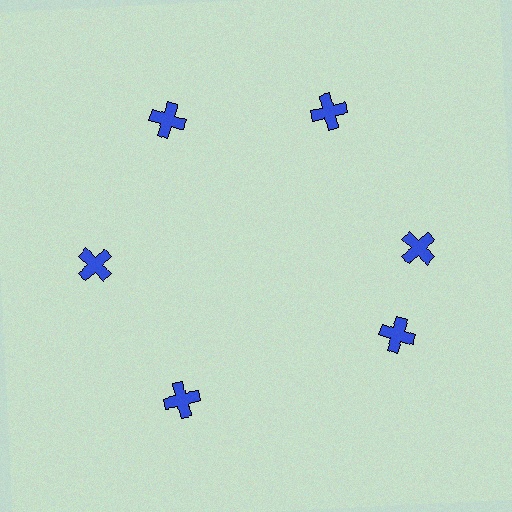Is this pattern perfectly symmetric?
No. The 6 blue crosses are arranged in a ring, but one element near the 5 o'clock position is rotated out of alignment along the ring, breaking the 6-fold rotational symmetry.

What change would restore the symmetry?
The symmetry would be restored by rotating it back into even spacing with its neighbors so that all 6 crosses sit at equal angles and equal distance from the center.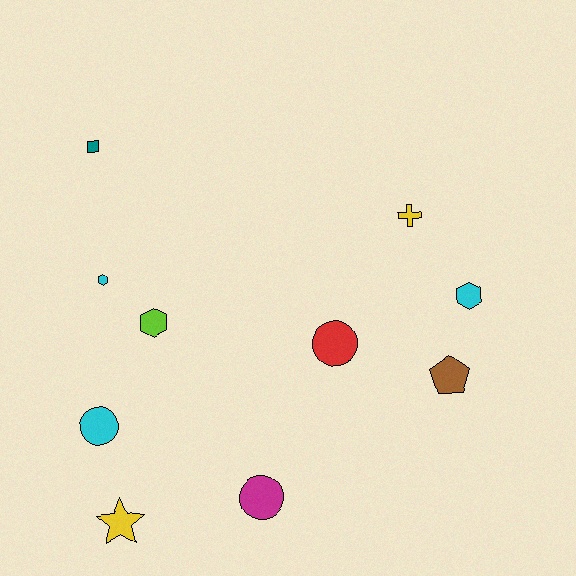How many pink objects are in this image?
There are no pink objects.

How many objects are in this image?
There are 10 objects.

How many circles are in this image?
There are 3 circles.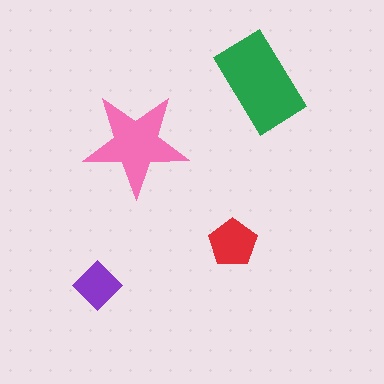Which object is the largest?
The green rectangle.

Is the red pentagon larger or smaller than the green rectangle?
Smaller.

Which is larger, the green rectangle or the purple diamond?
The green rectangle.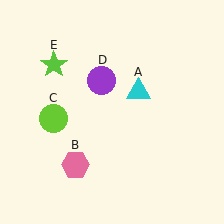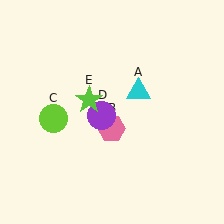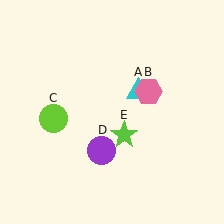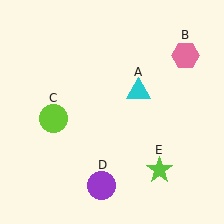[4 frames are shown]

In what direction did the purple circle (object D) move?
The purple circle (object D) moved down.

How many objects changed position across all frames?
3 objects changed position: pink hexagon (object B), purple circle (object D), lime star (object E).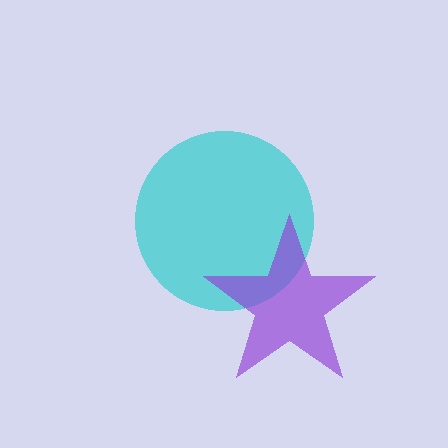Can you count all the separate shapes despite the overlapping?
Yes, there are 2 separate shapes.